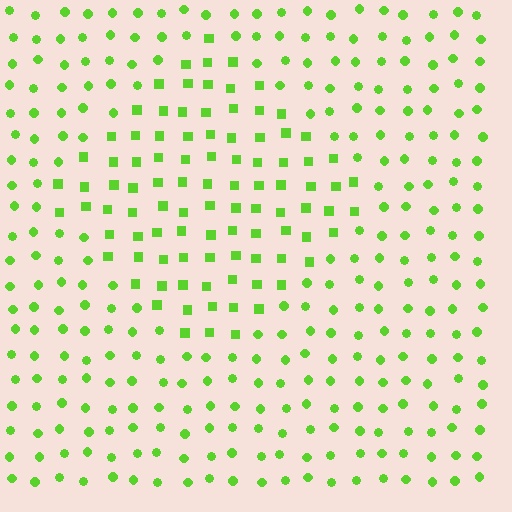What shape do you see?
I see a diamond.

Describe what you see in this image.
The image is filled with small lime elements arranged in a uniform grid. A diamond-shaped region contains squares, while the surrounding area contains circles. The boundary is defined purely by the change in element shape.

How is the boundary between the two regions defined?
The boundary is defined by a change in element shape: squares inside vs. circles outside. All elements share the same color and spacing.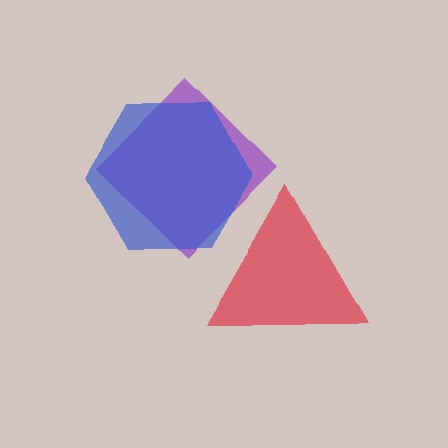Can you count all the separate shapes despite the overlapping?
Yes, there are 3 separate shapes.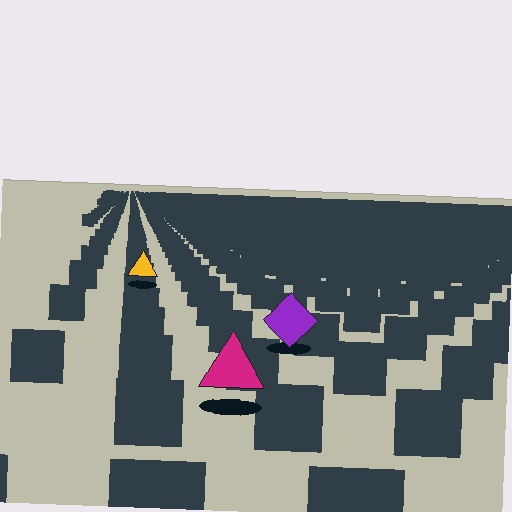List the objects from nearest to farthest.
From nearest to farthest: the magenta triangle, the purple diamond, the yellow triangle.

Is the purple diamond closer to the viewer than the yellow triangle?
Yes. The purple diamond is closer — you can tell from the texture gradient: the ground texture is coarser near it.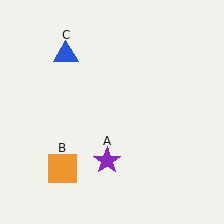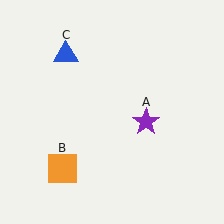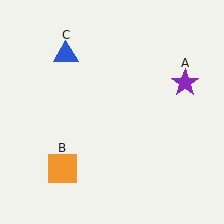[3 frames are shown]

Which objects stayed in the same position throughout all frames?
Orange square (object B) and blue triangle (object C) remained stationary.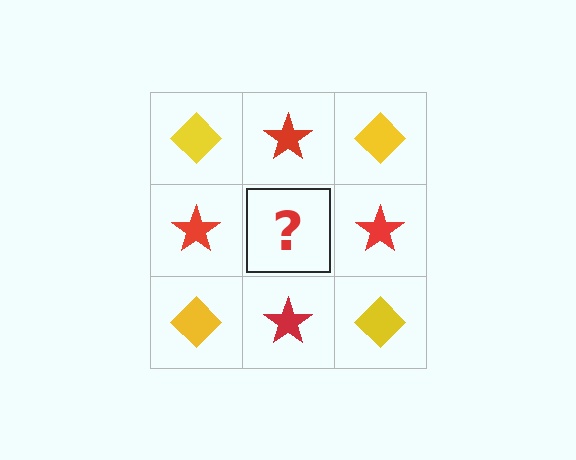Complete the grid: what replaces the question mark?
The question mark should be replaced with a yellow diamond.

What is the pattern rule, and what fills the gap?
The rule is that it alternates yellow diamond and red star in a checkerboard pattern. The gap should be filled with a yellow diamond.